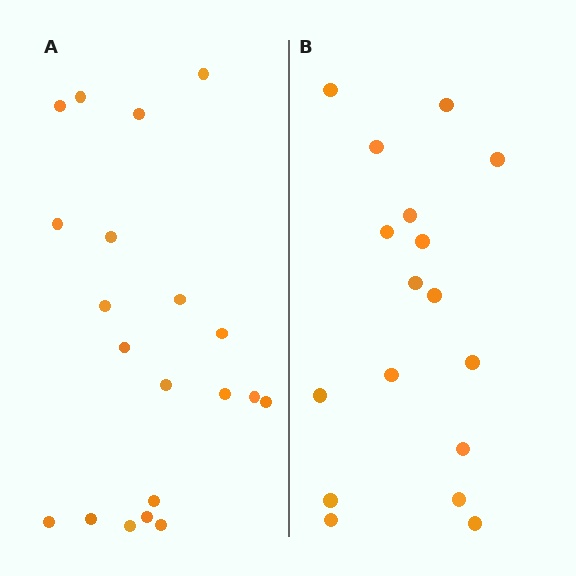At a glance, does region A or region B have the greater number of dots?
Region A (the left region) has more dots.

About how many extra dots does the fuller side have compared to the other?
Region A has just a few more — roughly 2 or 3 more dots than region B.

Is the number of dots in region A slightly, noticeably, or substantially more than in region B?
Region A has only slightly more — the two regions are fairly close. The ratio is roughly 1.2 to 1.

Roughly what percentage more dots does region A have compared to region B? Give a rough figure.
About 20% more.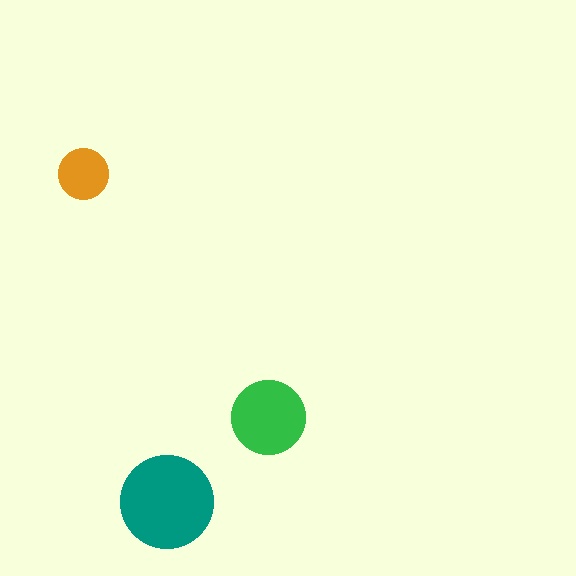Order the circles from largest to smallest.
the teal one, the green one, the orange one.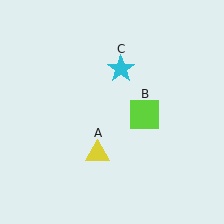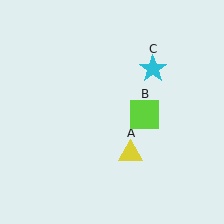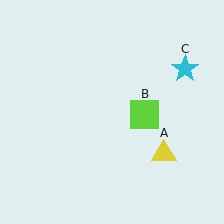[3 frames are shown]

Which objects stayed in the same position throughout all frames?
Lime square (object B) remained stationary.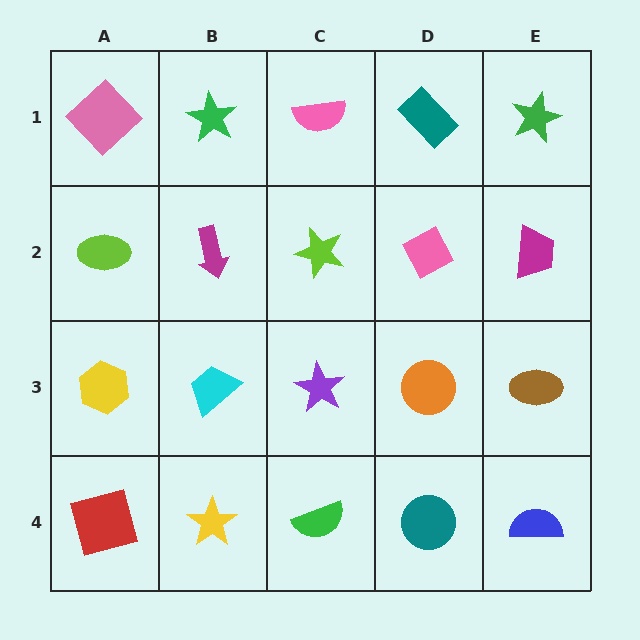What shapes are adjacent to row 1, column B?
A magenta arrow (row 2, column B), a pink diamond (row 1, column A), a pink semicircle (row 1, column C).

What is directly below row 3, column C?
A green semicircle.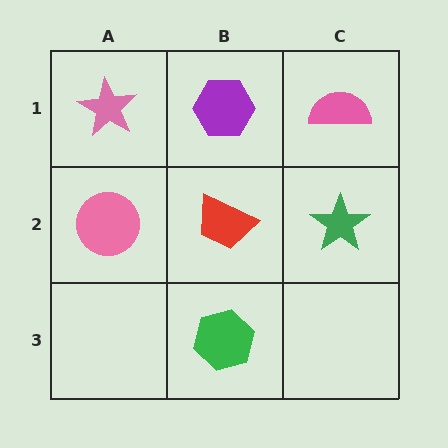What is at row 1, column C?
A pink semicircle.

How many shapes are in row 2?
3 shapes.